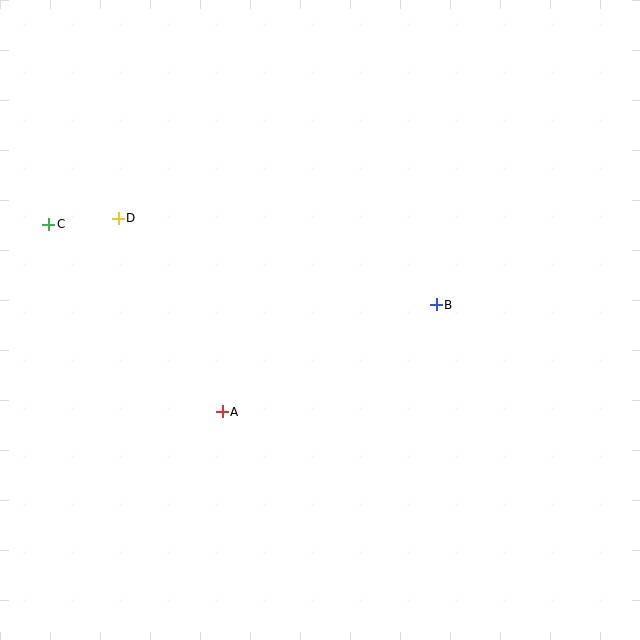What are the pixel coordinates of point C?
Point C is at (49, 224).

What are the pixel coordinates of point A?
Point A is at (222, 412).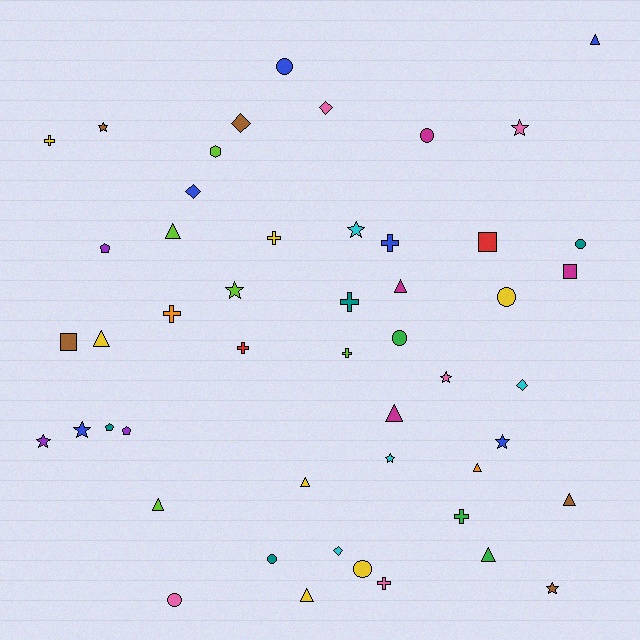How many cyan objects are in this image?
There are 4 cyan objects.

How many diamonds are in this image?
There are 5 diamonds.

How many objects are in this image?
There are 50 objects.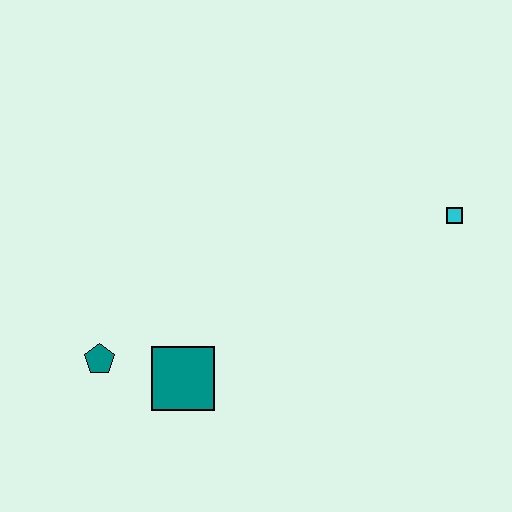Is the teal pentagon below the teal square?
No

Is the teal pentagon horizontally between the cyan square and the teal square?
No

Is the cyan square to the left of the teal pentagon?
No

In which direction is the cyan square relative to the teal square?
The cyan square is to the right of the teal square.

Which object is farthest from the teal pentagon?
The cyan square is farthest from the teal pentagon.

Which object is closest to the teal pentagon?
The teal square is closest to the teal pentagon.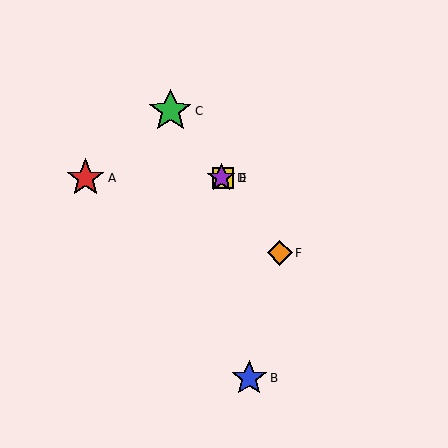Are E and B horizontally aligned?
No, E is at y≈178 and B is at y≈378.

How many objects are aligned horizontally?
3 objects (A, D, E) are aligned horizontally.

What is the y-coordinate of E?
Object E is at y≈178.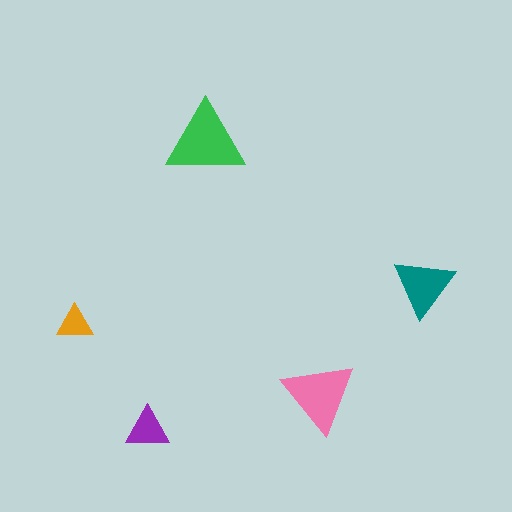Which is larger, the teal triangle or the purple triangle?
The teal one.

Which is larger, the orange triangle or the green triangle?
The green one.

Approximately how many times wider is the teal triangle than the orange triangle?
About 1.5 times wider.